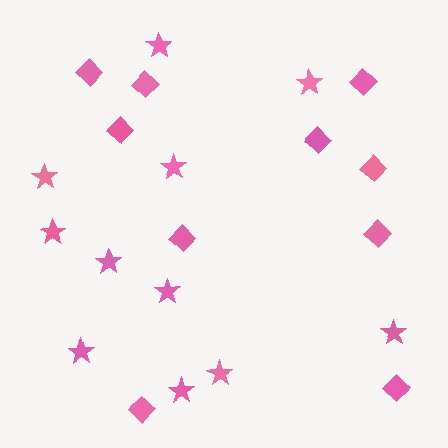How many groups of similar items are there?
There are 2 groups: one group of diamonds (10) and one group of stars (11).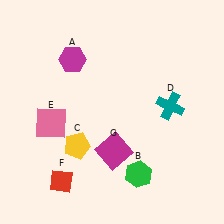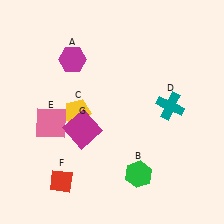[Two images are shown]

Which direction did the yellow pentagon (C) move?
The yellow pentagon (C) moved up.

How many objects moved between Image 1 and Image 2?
2 objects moved between the two images.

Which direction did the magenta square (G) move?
The magenta square (G) moved left.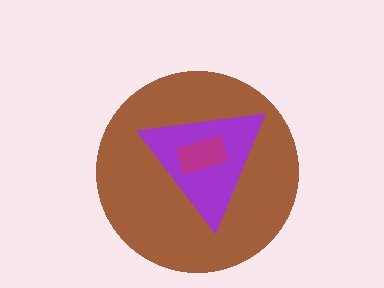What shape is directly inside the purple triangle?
The magenta rectangle.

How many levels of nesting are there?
3.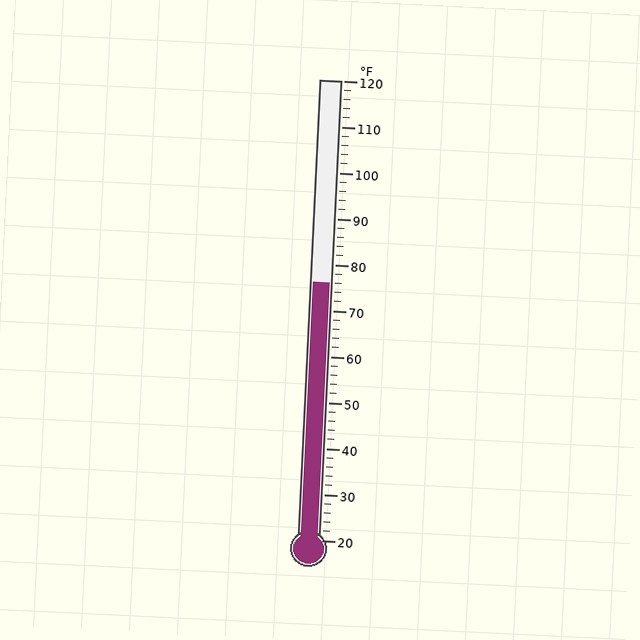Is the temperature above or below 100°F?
The temperature is below 100°F.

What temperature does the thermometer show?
The thermometer shows approximately 76°F.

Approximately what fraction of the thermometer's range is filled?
The thermometer is filled to approximately 55% of its range.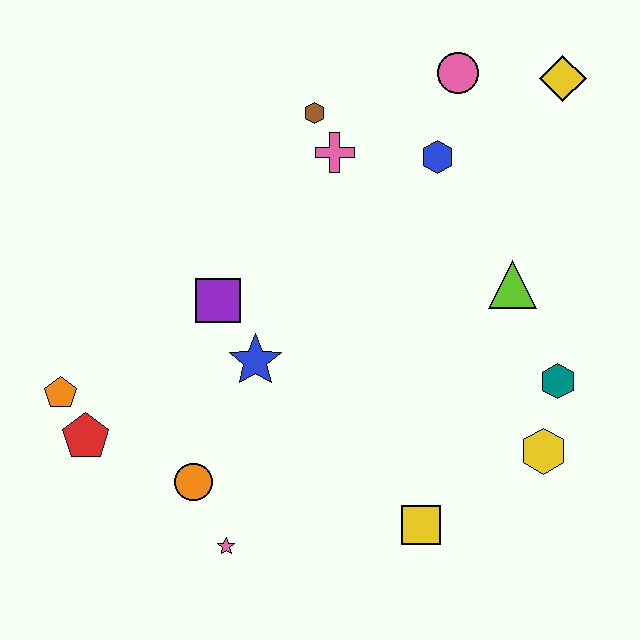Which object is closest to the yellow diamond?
The pink circle is closest to the yellow diamond.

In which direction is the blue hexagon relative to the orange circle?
The blue hexagon is above the orange circle.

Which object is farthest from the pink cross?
The pink star is farthest from the pink cross.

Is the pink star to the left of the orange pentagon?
No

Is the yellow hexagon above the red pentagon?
No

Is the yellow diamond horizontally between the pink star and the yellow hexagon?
No